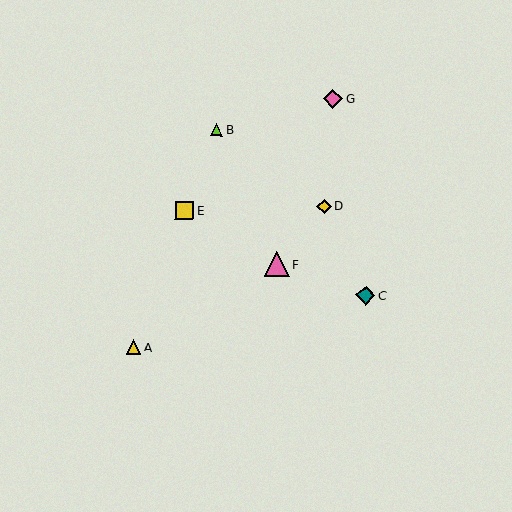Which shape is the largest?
The pink triangle (labeled F) is the largest.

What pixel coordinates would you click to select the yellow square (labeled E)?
Click at (184, 211) to select the yellow square E.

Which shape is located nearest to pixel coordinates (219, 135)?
The lime triangle (labeled B) at (217, 130) is nearest to that location.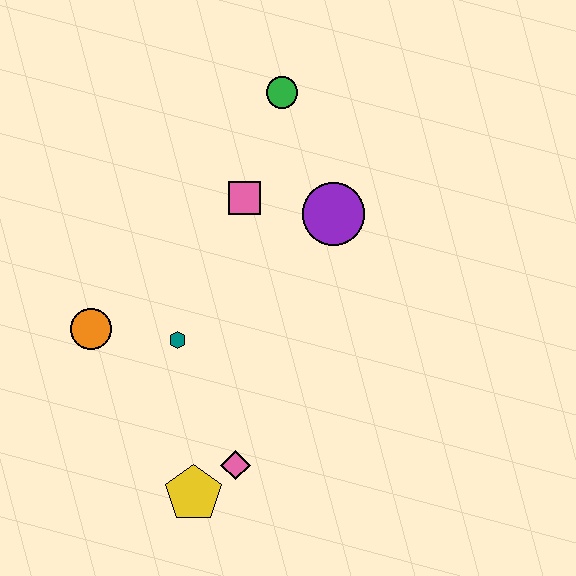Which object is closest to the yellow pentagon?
The pink diamond is closest to the yellow pentagon.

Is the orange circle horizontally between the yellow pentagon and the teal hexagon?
No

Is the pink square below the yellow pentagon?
No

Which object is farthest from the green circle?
The yellow pentagon is farthest from the green circle.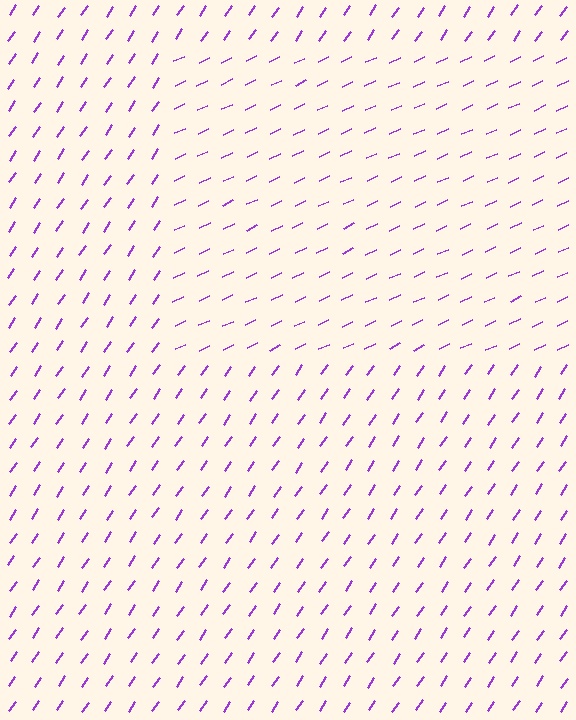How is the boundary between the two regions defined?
The boundary is defined purely by a change in line orientation (approximately 31 degrees difference). All lines are the same color and thickness.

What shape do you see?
I see a rectangle.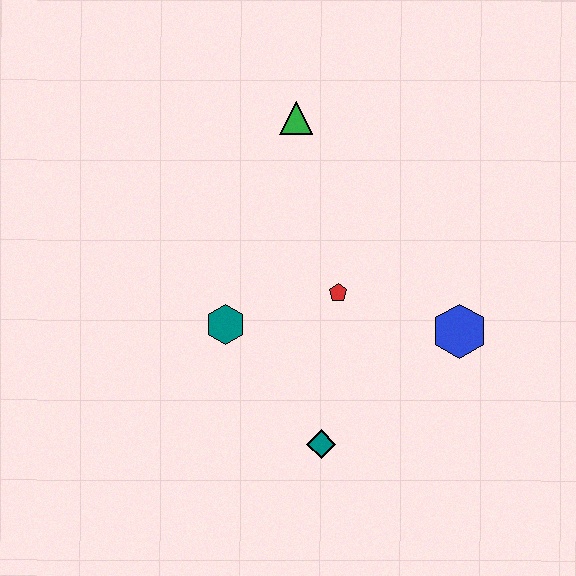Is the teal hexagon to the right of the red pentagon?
No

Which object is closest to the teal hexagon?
The red pentagon is closest to the teal hexagon.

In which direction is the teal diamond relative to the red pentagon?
The teal diamond is below the red pentagon.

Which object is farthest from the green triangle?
The teal diamond is farthest from the green triangle.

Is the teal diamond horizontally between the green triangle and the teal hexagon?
No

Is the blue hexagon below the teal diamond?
No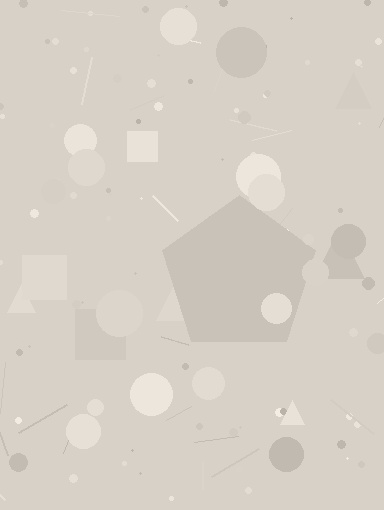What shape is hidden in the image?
A pentagon is hidden in the image.